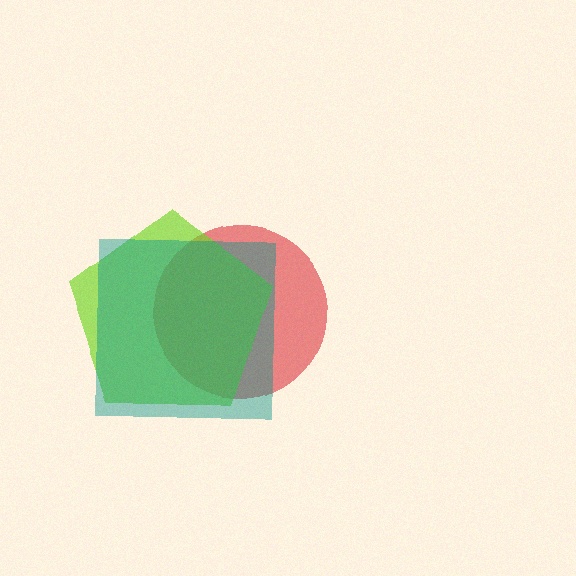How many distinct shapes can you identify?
There are 3 distinct shapes: a red circle, a lime pentagon, a teal square.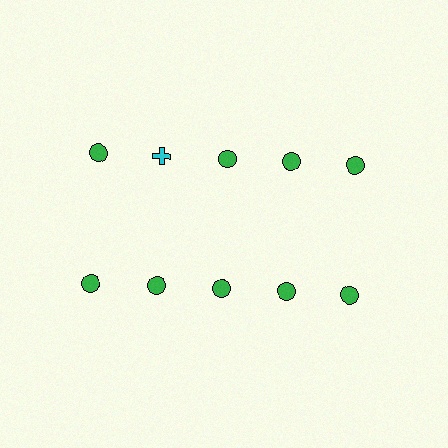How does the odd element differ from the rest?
It differs in both color (cyan instead of green) and shape (cross instead of circle).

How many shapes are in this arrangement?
There are 10 shapes arranged in a grid pattern.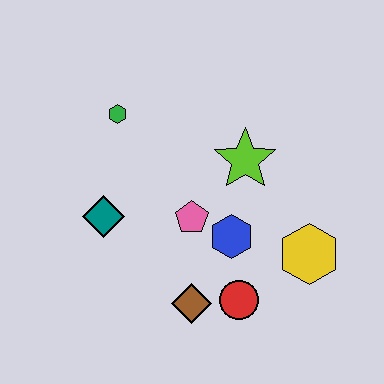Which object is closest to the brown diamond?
The red circle is closest to the brown diamond.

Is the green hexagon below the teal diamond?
No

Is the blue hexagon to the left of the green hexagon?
No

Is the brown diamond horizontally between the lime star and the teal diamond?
Yes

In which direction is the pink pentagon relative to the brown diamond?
The pink pentagon is above the brown diamond.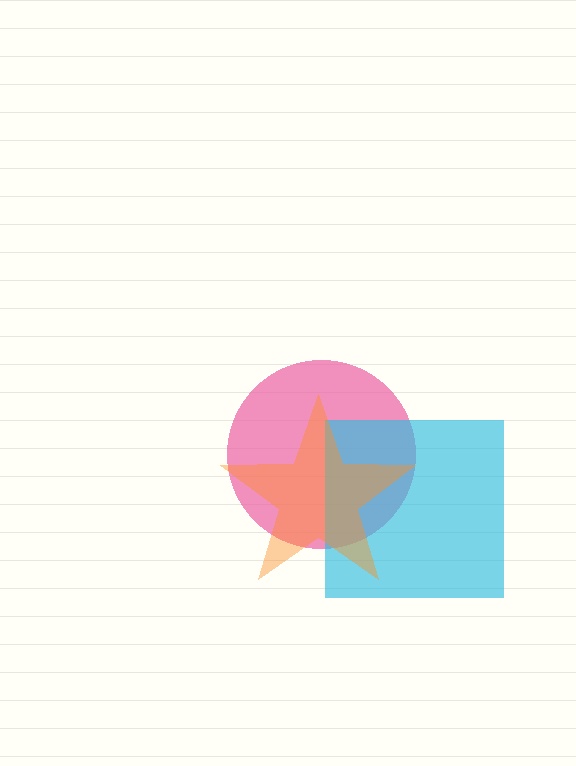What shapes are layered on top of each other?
The layered shapes are: a pink circle, a cyan square, an orange star.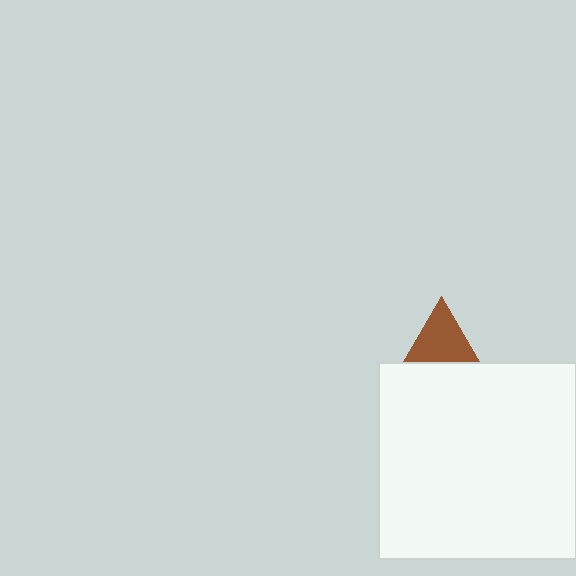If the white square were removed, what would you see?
You would see the complete brown triangle.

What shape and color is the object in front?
The object in front is a white square.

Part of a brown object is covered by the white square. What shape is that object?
It is a triangle.